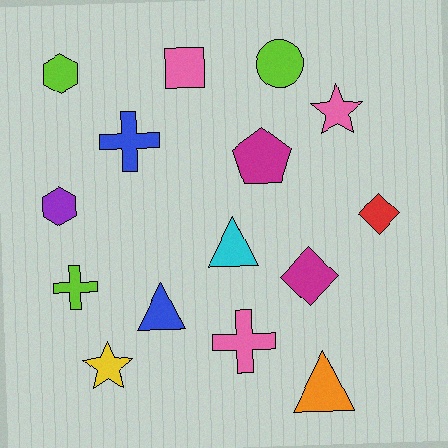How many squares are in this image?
There is 1 square.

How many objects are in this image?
There are 15 objects.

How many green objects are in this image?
There are no green objects.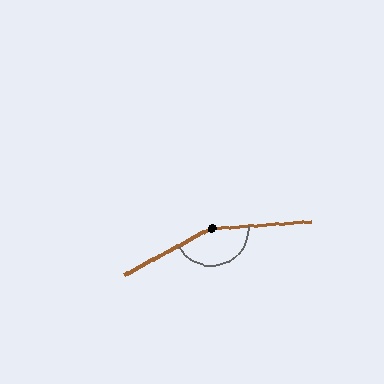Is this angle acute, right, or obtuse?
It is obtuse.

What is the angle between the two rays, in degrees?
Approximately 156 degrees.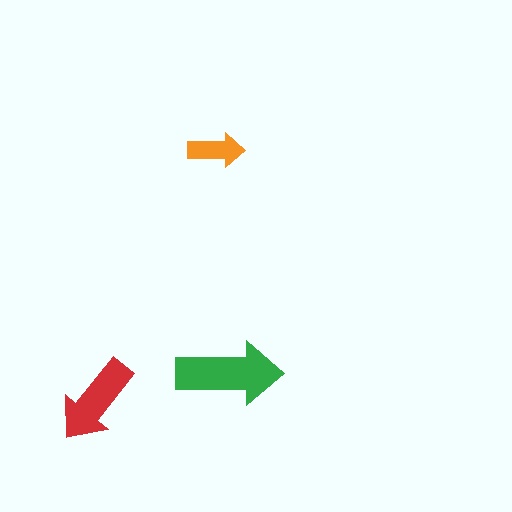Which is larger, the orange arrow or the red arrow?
The red one.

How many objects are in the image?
There are 3 objects in the image.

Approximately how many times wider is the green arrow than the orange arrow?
About 2 times wider.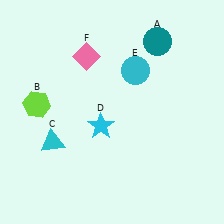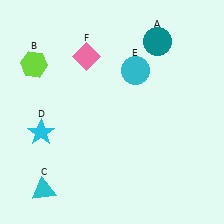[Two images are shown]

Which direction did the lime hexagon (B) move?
The lime hexagon (B) moved up.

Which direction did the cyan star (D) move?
The cyan star (D) moved left.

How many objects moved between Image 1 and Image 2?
3 objects moved between the two images.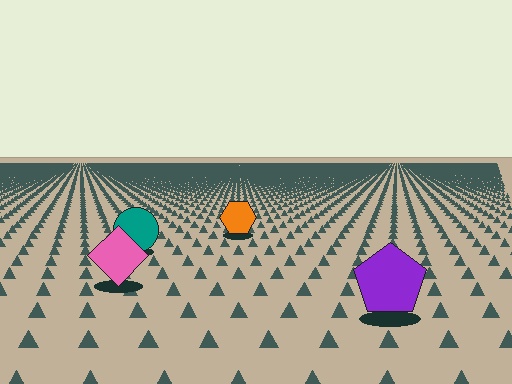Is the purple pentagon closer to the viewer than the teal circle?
Yes. The purple pentagon is closer — you can tell from the texture gradient: the ground texture is coarser near it.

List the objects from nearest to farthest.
From nearest to farthest: the purple pentagon, the pink diamond, the teal circle, the orange hexagon.